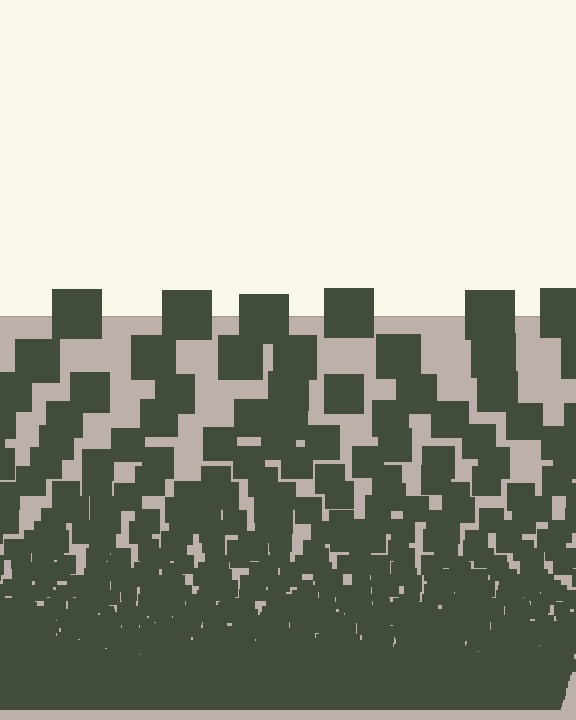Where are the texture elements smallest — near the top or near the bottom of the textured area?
Near the bottom.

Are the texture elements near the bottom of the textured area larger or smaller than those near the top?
Smaller. The gradient is inverted — elements near the bottom are smaller and denser.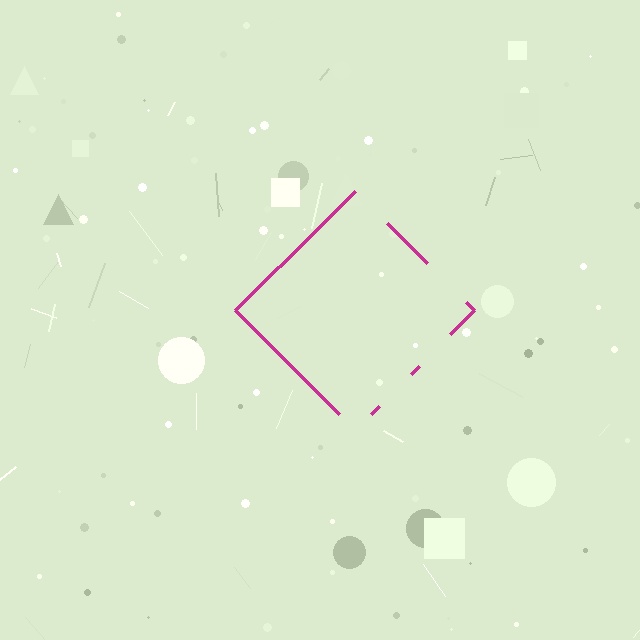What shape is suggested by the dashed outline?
The dashed outline suggests a diamond.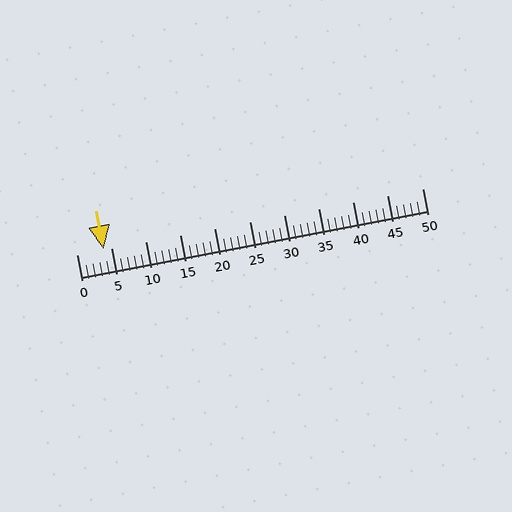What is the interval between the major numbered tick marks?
The major tick marks are spaced 5 units apart.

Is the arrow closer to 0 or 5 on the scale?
The arrow is closer to 5.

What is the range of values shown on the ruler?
The ruler shows values from 0 to 50.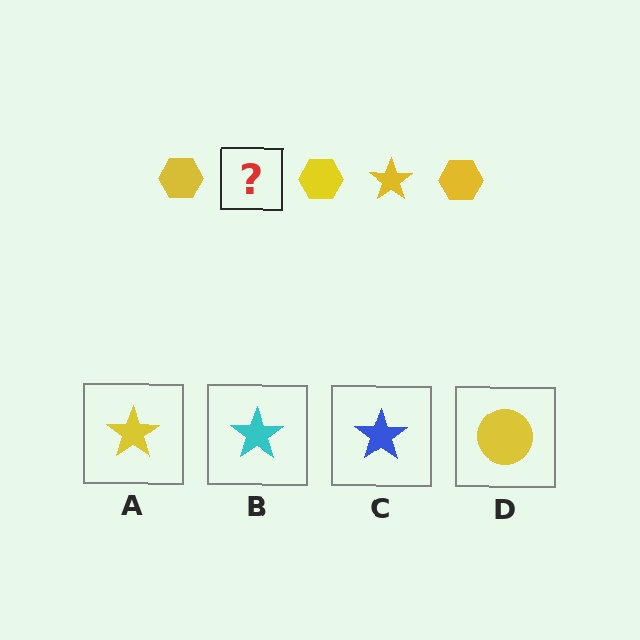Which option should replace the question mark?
Option A.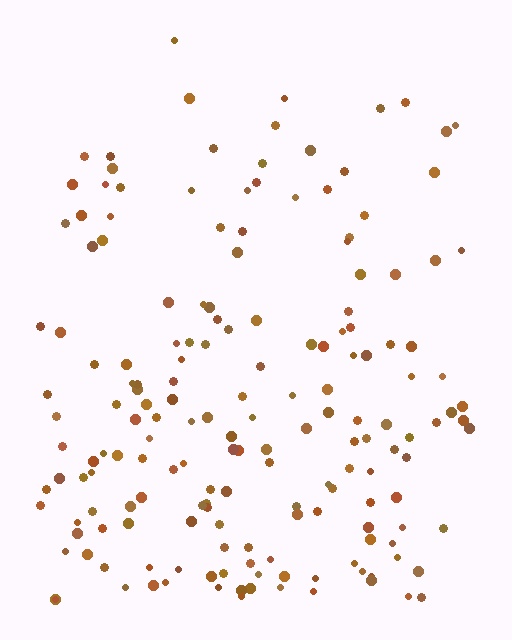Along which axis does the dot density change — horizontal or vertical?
Vertical.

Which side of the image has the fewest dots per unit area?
The top.